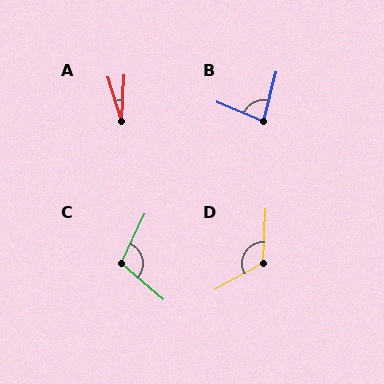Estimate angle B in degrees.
Approximately 82 degrees.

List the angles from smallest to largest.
A (20°), B (82°), C (105°), D (122°).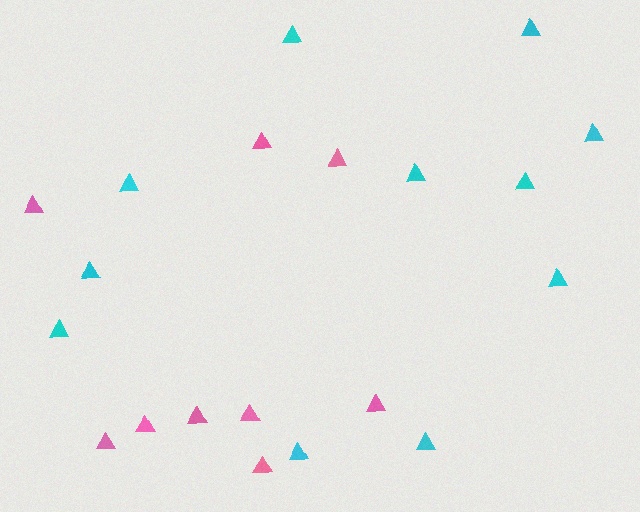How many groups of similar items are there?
There are 2 groups: one group of pink triangles (9) and one group of cyan triangles (11).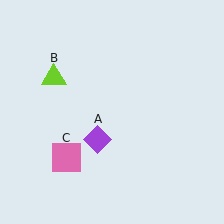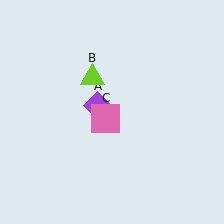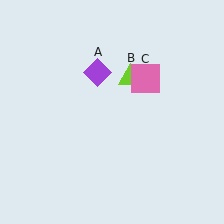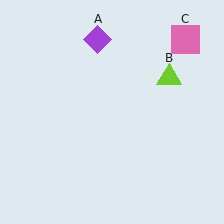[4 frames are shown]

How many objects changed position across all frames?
3 objects changed position: purple diamond (object A), lime triangle (object B), pink square (object C).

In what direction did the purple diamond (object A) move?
The purple diamond (object A) moved up.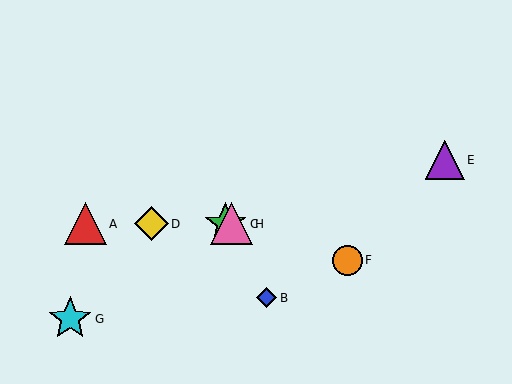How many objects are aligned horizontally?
4 objects (A, C, D, H) are aligned horizontally.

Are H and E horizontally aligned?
No, H is at y≈224 and E is at y≈160.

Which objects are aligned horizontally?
Objects A, C, D, H are aligned horizontally.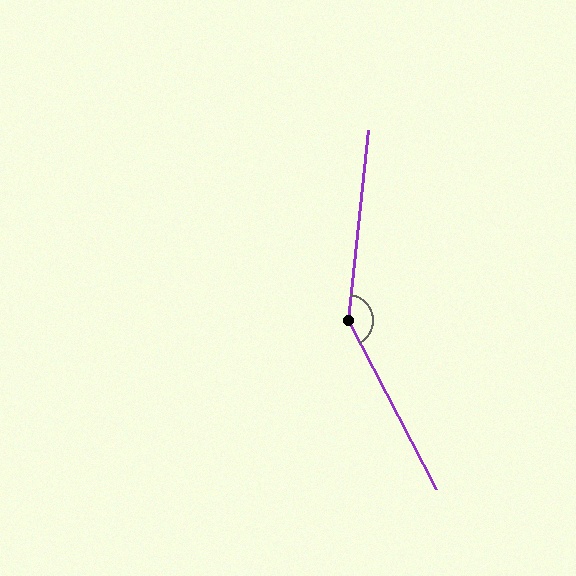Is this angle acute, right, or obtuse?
It is obtuse.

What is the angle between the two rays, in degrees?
Approximately 146 degrees.